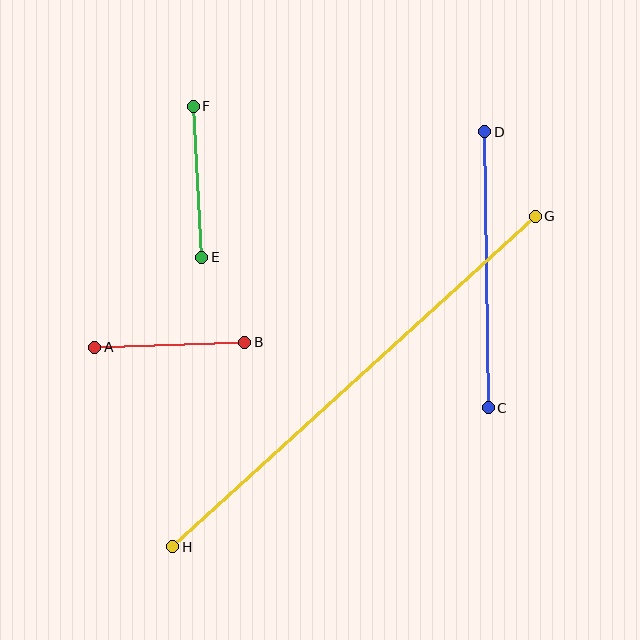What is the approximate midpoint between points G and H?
The midpoint is at approximately (354, 382) pixels.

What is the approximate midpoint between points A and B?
The midpoint is at approximately (170, 345) pixels.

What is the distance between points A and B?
The distance is approximately 150 pixels.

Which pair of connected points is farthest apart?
Points G and H are farthest apart.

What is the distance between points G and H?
The distance is approximately 491 pixels.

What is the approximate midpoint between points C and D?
The midpoint is at approximately (486, 270) pixels.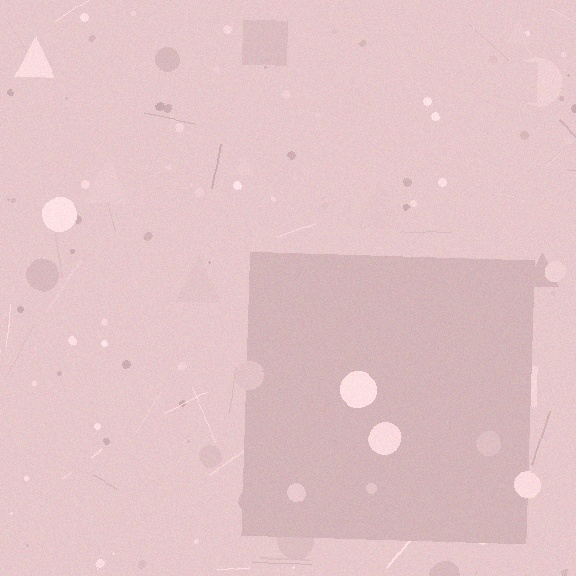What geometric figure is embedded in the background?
A square is embedded in the background.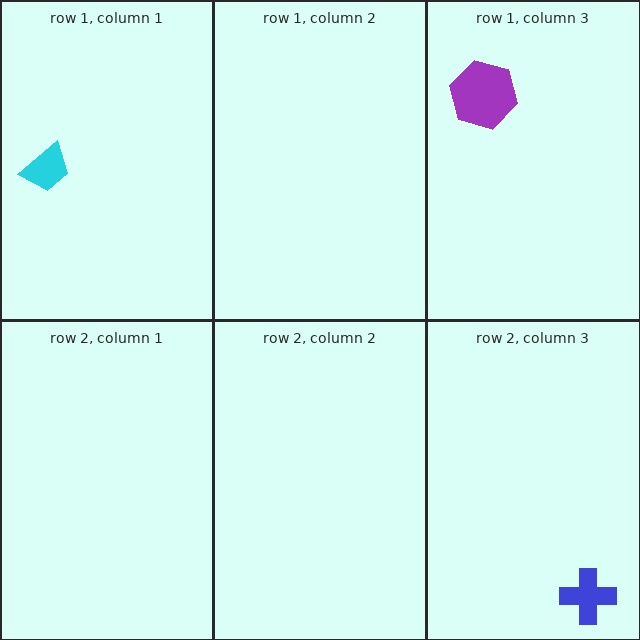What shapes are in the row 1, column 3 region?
The purple hexagon.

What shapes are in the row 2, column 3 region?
The blue cross.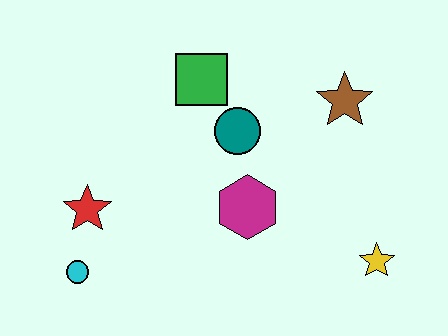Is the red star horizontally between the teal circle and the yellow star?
No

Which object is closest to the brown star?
The teal circle is closest to the brown star.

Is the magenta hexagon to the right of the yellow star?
No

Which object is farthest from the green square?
The yellow star is farthest from the green square.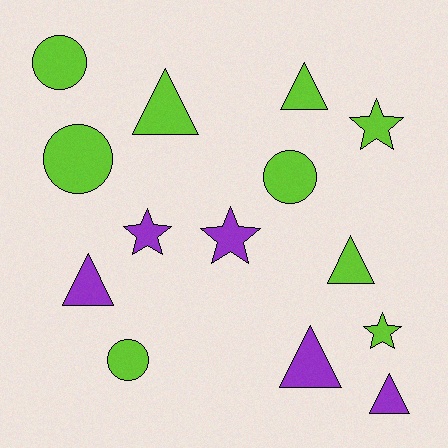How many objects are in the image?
There are 14 objects.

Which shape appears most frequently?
Triangle, with 6 objects.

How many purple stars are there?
There are 2 purple stars.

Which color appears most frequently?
Lime, with 9 objects.